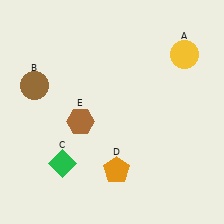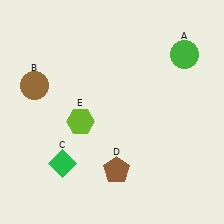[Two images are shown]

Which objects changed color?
A changed from yellow to green. D changed from orange to brown. E changed from brown to lime.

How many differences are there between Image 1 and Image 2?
There are 3 differences between the two images.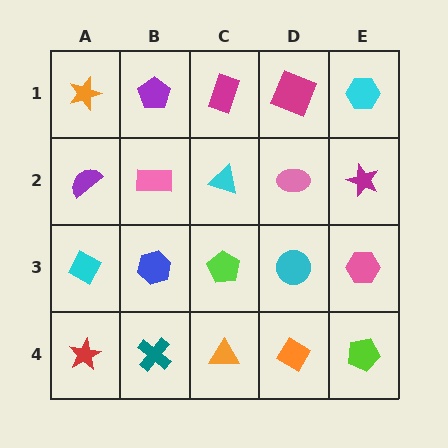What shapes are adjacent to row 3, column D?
A pink ellipse (row 2, column D), an orange diamond (row 4, column D), a lime pentagon (row 3, column C), a pink hexagon (row 3, column E).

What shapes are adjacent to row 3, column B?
A pink rectangle (row 2, column B), a teal cross (row 4, column B), a cyan diamond (row 3, column A), a lime pentagon (row 3, column C).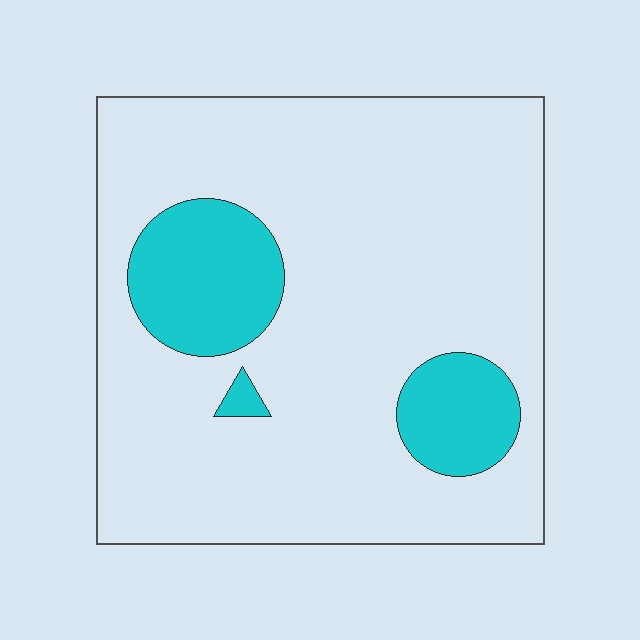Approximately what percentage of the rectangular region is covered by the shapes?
Approximately 15%.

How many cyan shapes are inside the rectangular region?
3.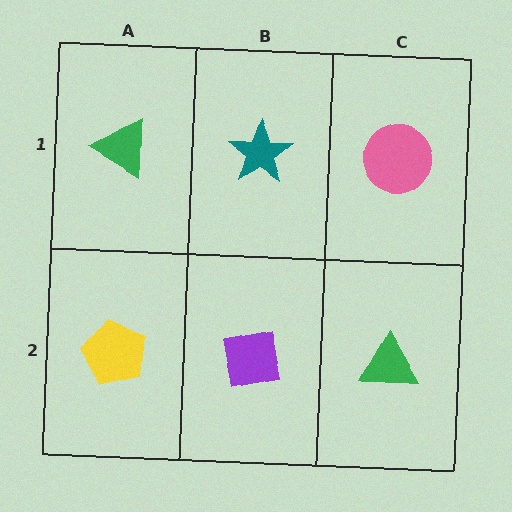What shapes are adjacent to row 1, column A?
A yellow pentagon (row 2, column A), a teal star (row 1, column B).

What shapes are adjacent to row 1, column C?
A green triangle (row 2, column C), a teal star (row 1, column B).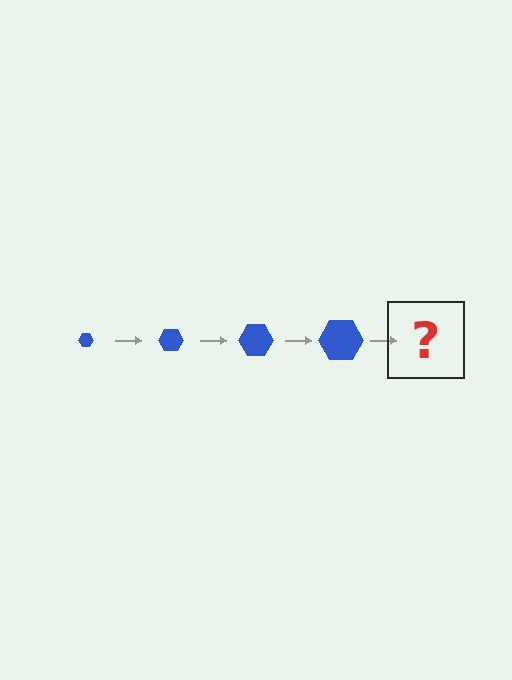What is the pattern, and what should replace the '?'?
The pattern is that the hexagon gets progressively larger each step. The '?' should be a blue hexagon, larger than the previous one.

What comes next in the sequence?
The next element should be a blue hexagon, larger than the previous one.